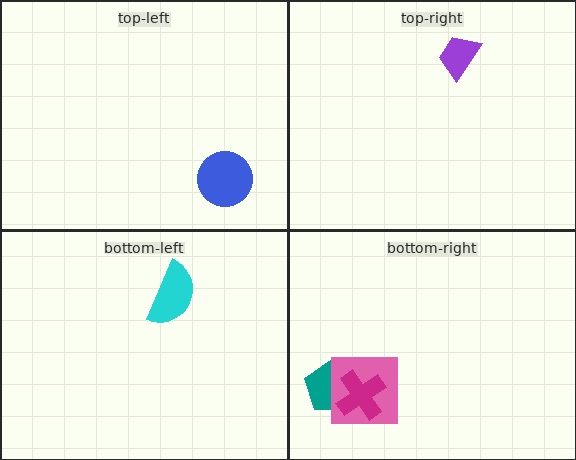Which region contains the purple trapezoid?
The top-right region.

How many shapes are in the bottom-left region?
1.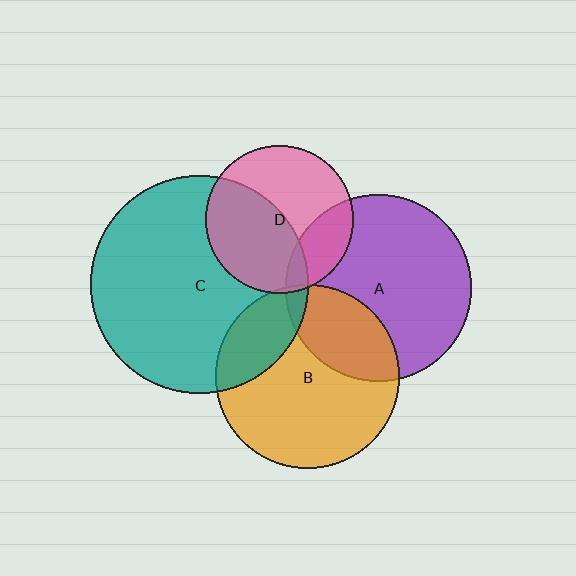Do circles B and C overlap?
Yes.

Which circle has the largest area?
Circle C (teal).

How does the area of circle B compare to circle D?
Approximately 1.6 times.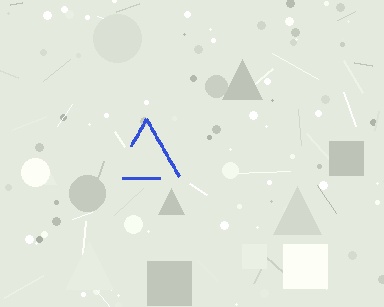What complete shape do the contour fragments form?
The contour fragments form a triangle.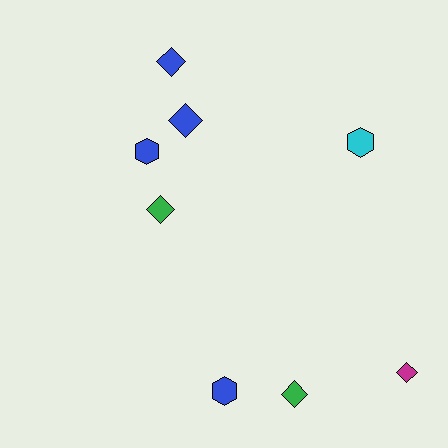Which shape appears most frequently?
Diamond, with 5 objects.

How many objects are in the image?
There are 8 objects.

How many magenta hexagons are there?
There are no magenta hexagons.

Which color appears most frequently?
Blue, with 4 objects.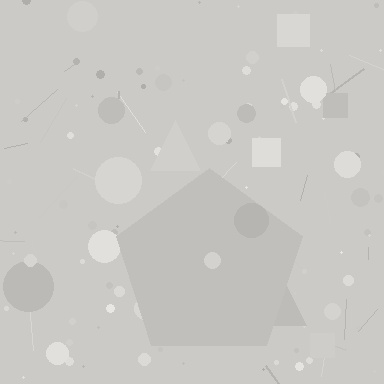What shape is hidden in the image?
A pentagon is hidden in the image.